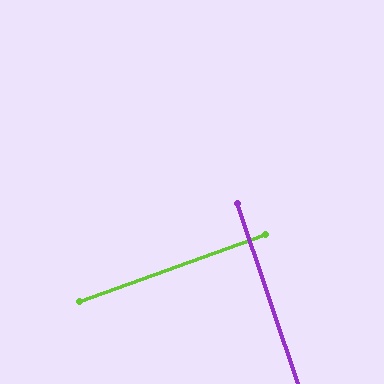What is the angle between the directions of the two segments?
Approximately 89 degrees.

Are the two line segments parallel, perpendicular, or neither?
Perpendicular — they meet at approximately 89°.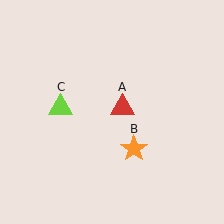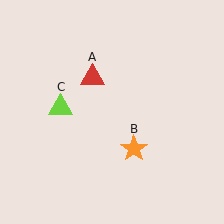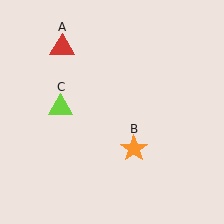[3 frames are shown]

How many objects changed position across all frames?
1 object changed position: red triangle (object A).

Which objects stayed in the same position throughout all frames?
Orange star (object B) and lime triangle (object C) remained stationary.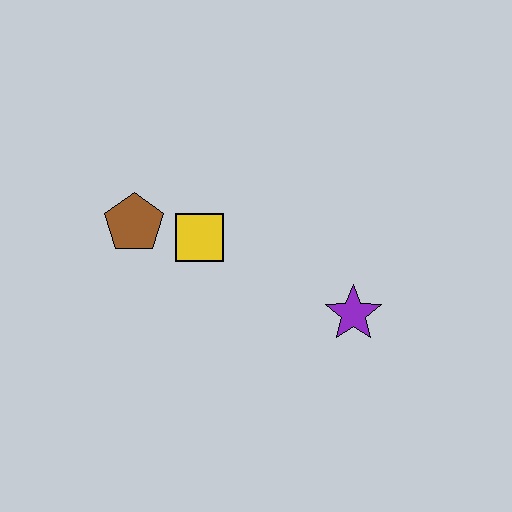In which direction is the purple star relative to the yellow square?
The purple star is to the right of the yellow square.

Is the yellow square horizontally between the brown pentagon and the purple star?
Yes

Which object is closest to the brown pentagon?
The yellow square is closest to the brown pentagon.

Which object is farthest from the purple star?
The brown pentagon is farthest from the purple star.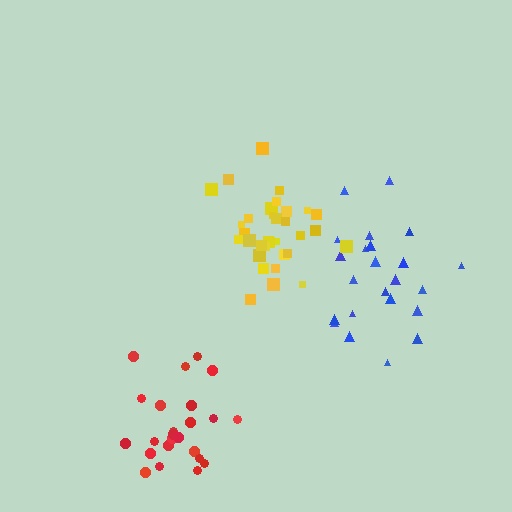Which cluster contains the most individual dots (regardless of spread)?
Yellow (35).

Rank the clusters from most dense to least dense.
yellow, red, blue.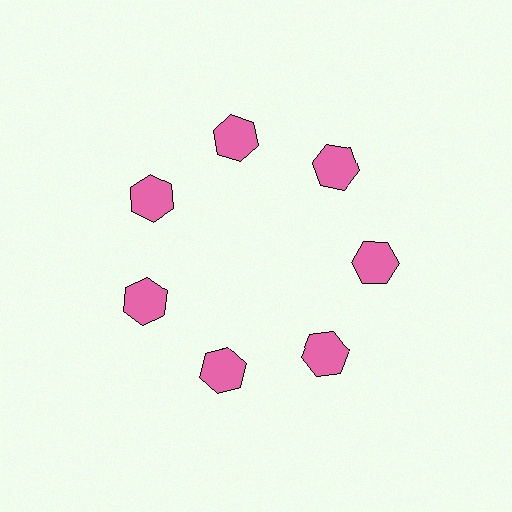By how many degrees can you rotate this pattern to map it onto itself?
The pattern maps onto itself every 51 degrees of rotation.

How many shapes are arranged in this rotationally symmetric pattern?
There are 7 shapes, arranged in 7 groups of 1.